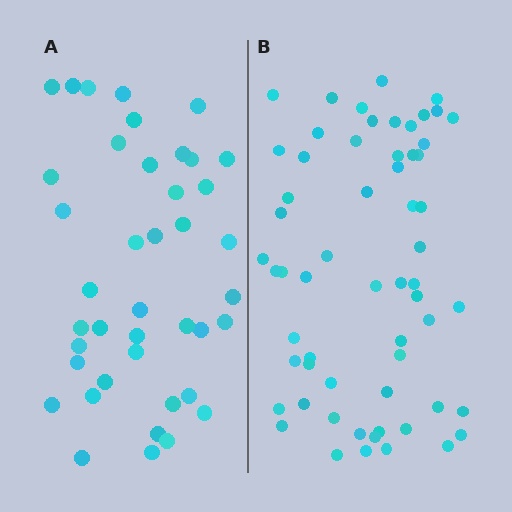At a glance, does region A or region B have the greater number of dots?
Region B (the right region) has more dots.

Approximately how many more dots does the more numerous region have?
Region B has approximately 20 more dots than region A.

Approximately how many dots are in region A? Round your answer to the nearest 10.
About 40 dots. (The exact count is 41, which rounds to 40.)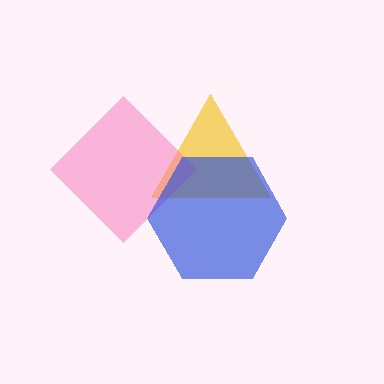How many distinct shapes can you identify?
There are 3 distinct shapes: a yellow triangle, a pink diamond, a blue hexagon.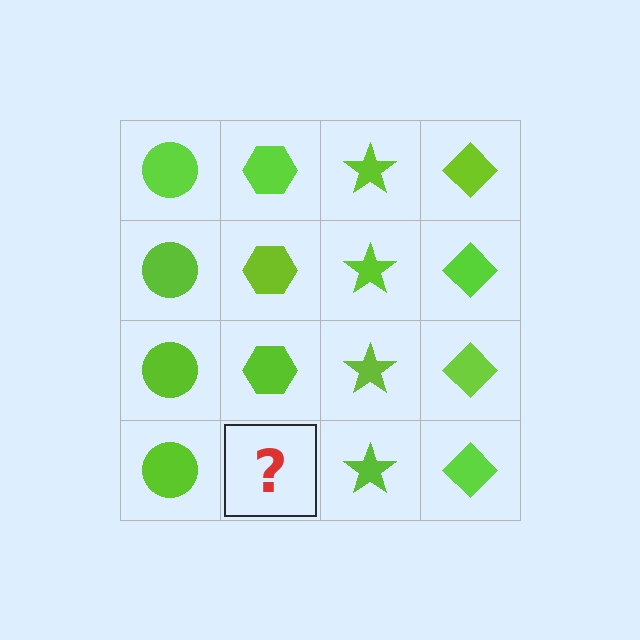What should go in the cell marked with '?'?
The missing cell should contain a lime hexagon.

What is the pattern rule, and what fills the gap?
The rule is that each column has a consistent shape. The gap should be filled with a lime hexagon.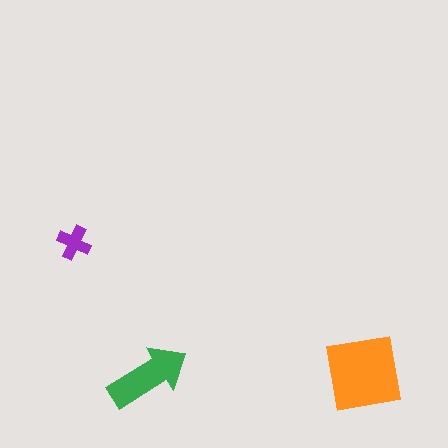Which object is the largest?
The orange square.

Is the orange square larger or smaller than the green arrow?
Larger.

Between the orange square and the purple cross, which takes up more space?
The orange square.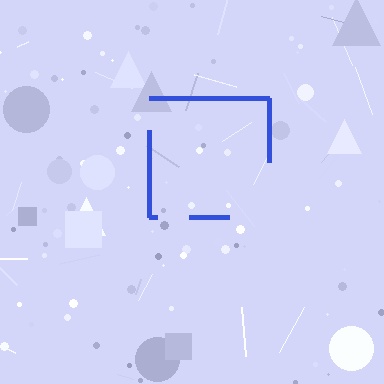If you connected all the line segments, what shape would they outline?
They would outline a square.